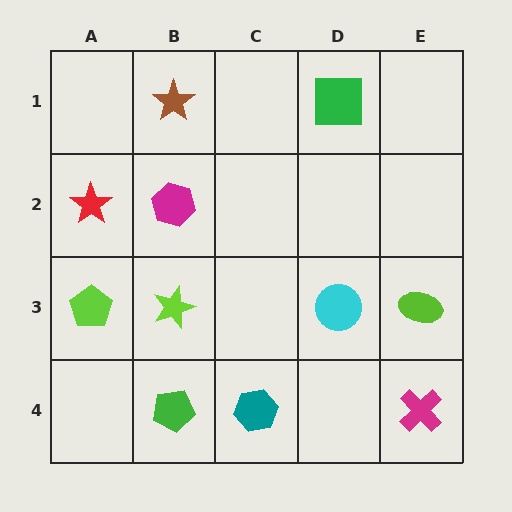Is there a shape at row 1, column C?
No, that cell is empty.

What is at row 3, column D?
A cyan circle.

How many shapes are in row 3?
4 shapes.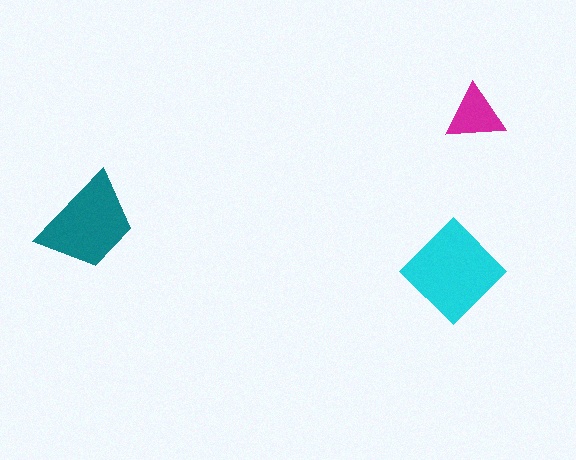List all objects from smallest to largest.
The magenta triangle, the teal trapezoid, the cyan diamond.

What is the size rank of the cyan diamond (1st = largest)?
1st.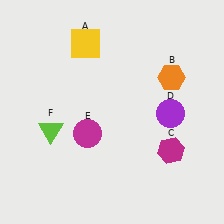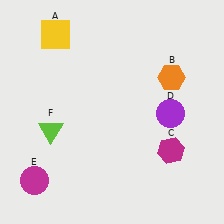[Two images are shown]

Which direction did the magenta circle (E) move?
The magenta circle (E) moved left.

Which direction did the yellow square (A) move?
The yellow square (A) moved left.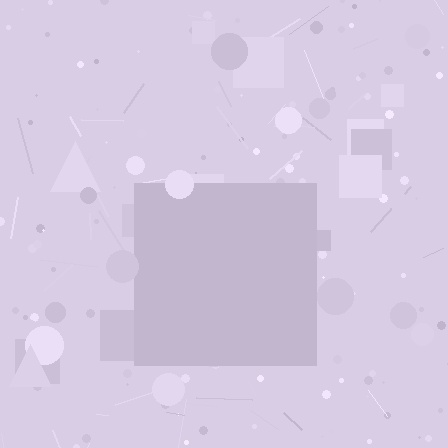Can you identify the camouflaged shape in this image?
The camouflaged shape is a square.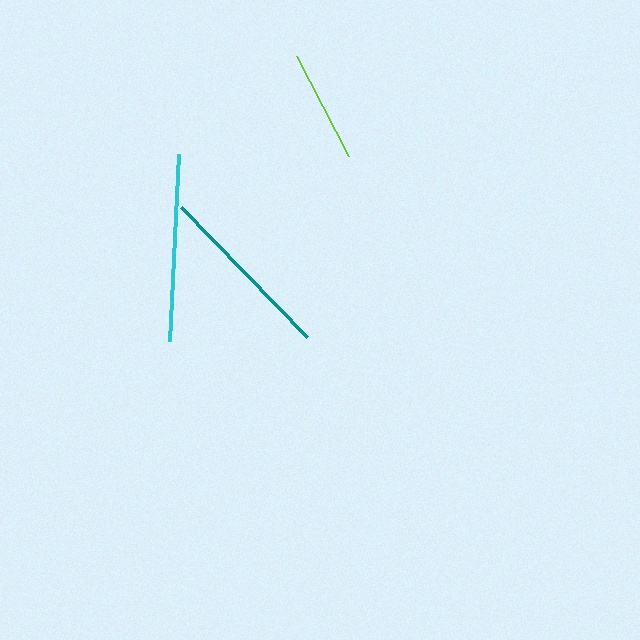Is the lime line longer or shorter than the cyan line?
The cyan line is longer than the lime line.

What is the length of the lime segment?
The lime segment is approximately 112 pixels long.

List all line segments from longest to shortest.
From longest to shortest: cyan, teal, lime.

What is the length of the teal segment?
The teal segment is approximately 181 pixels long.